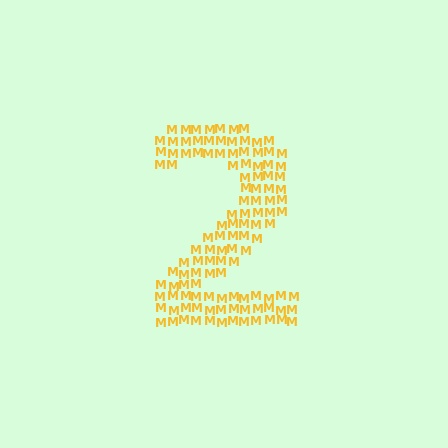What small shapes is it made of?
It is made of small letter M's.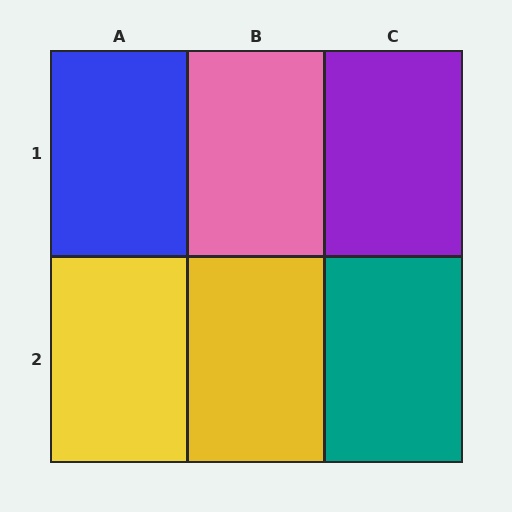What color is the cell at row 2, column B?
Yellow.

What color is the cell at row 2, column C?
Teal.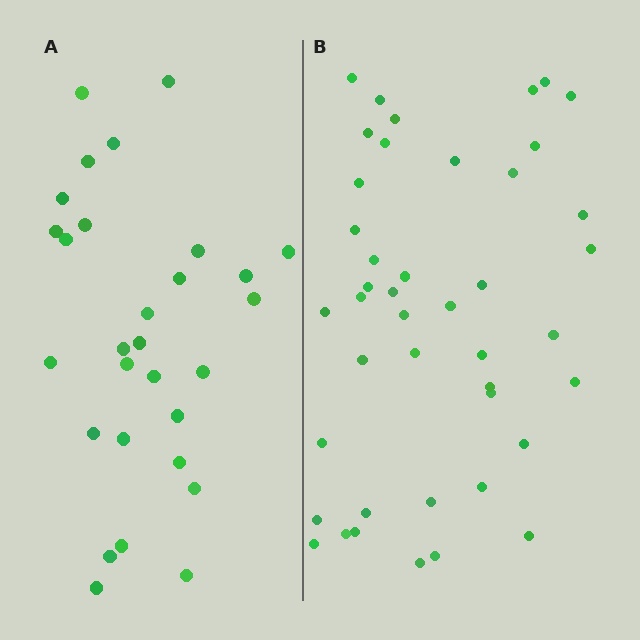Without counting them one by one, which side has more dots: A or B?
Region B (the right region) has more dots.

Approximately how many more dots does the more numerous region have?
Region B has approximately 15 more dots than region A.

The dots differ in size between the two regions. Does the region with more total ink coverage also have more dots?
No. Region A has more total ink coverage because its dots are larger, but region B actually contains more individual dots. Total area can be misleading — the number of items is what matters here.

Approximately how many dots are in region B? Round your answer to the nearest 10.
About 40 dots. (The exact count is 43, which rounds to 40.)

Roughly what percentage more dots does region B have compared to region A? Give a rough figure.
About 50% more.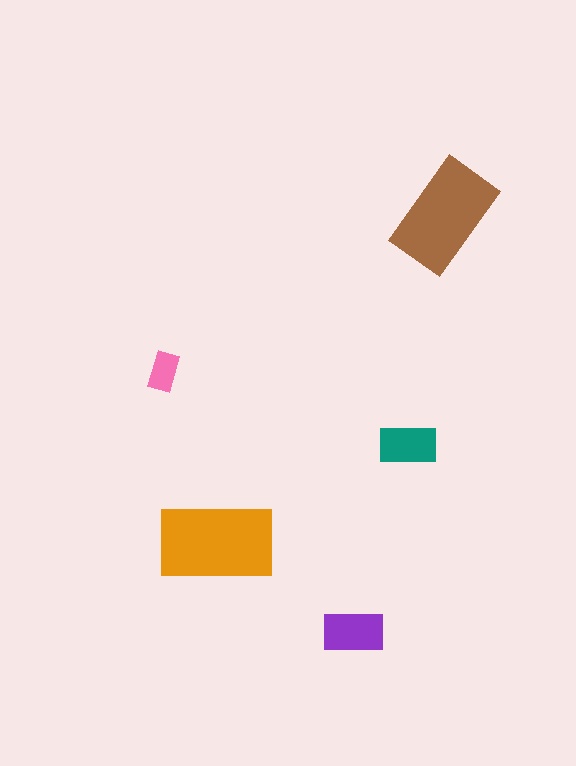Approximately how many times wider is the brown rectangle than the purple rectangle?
About 2 times wider.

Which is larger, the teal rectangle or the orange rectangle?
The orange one.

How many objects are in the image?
There are 5 objects in the image.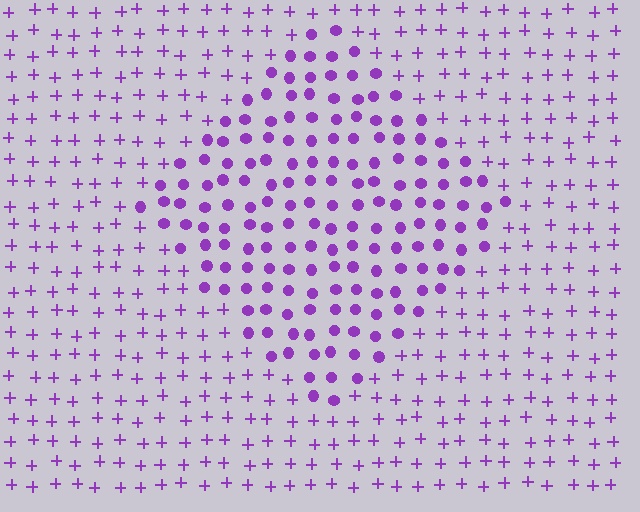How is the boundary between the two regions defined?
The boundary is defined by a change in element shape: circles inside vs. plus signs outside. All elements share the same color and spacing.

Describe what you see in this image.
The image is filled with small purple elements arranged in a uniform grid. A diamond-shaped region contains circles, while the surrounding area contains plus signs. The boundary is defined purely by the change in element shape.